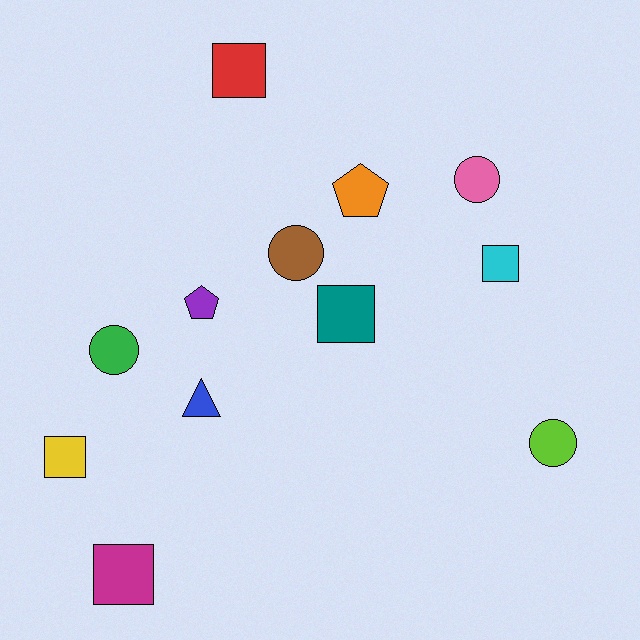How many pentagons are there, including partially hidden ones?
There are 2 pentagons.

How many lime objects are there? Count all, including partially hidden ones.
There is 1 lime object.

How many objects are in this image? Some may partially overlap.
There are 12 objects.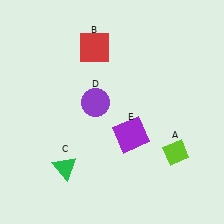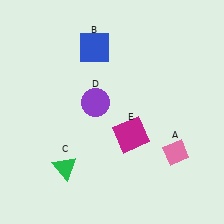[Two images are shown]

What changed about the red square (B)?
In Image 1, B is red. In Image 2, it changed to blue.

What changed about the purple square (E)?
In Image 1, E is purple. In Image 2, it changed to magenta.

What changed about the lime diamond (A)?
In Image 1, A is lime. In Image 2, it changed to pink.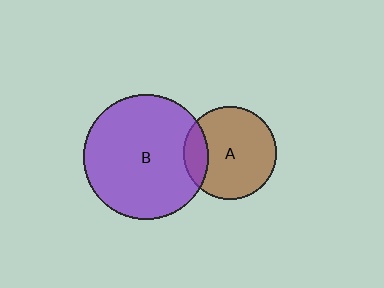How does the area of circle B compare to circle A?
Approximately 1.8 times.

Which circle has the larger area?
Circle B (purple).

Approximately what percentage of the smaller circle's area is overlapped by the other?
Approximately 15%.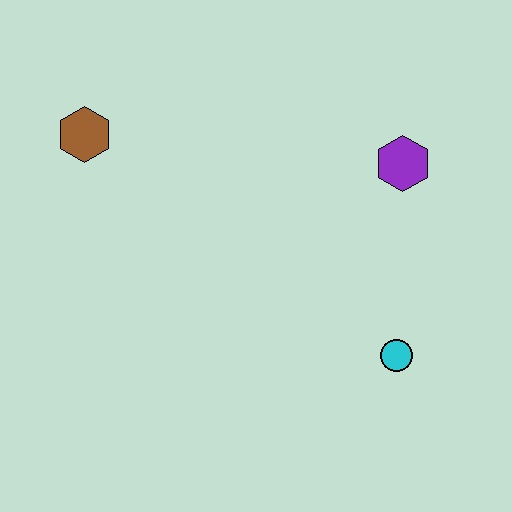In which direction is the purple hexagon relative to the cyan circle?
The purple hexagon is above the cyan circle.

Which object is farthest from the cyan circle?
The brown hexagon is farthest from the cyan circle.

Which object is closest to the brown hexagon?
The purple hexagon is closest to the brown hexagon.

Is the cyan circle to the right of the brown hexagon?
Yes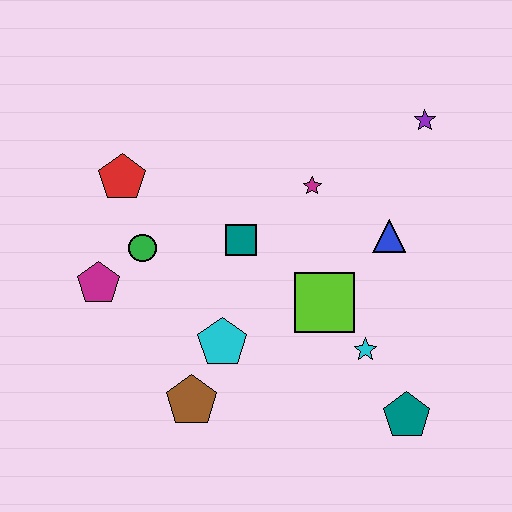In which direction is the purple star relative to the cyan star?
The purple star is above the cyan star.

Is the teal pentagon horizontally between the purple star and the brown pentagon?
Yes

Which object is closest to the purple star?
The blue triangle is closest to the purple star.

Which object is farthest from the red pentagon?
The teal pentagon is farthest from the red pentagon.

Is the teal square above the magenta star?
No